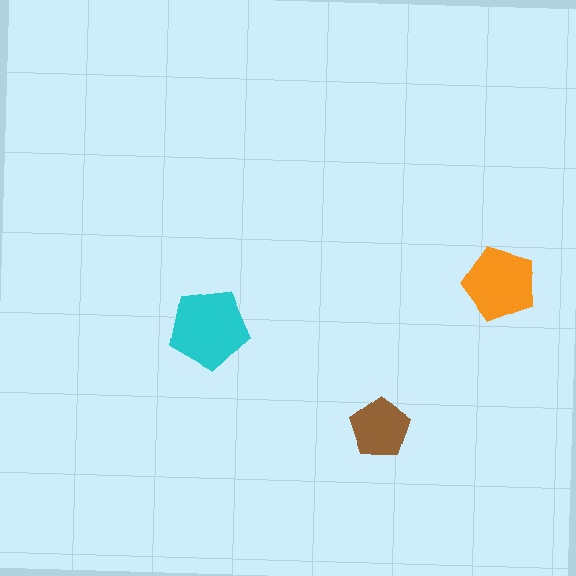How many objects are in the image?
There are 3 objects in the image.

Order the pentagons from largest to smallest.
the cyan one, the orange one, the brown one.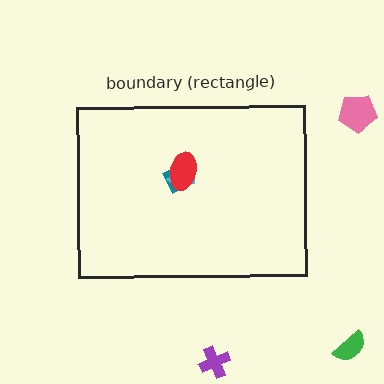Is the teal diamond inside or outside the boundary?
Inside.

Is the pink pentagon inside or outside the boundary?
Outside.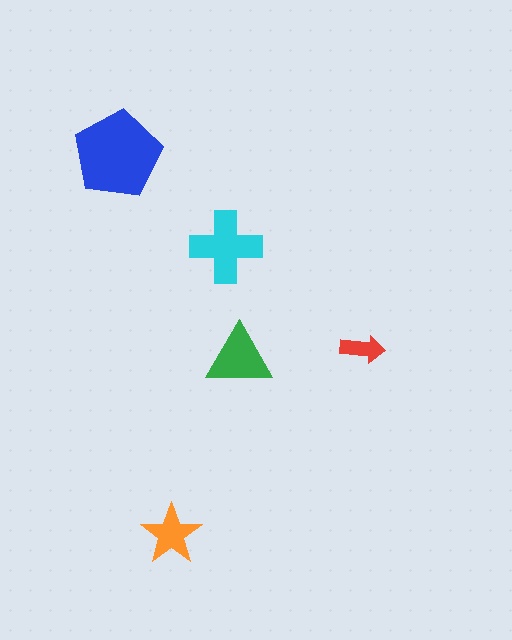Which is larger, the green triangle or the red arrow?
The green triangle.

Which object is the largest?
The blue pentagon.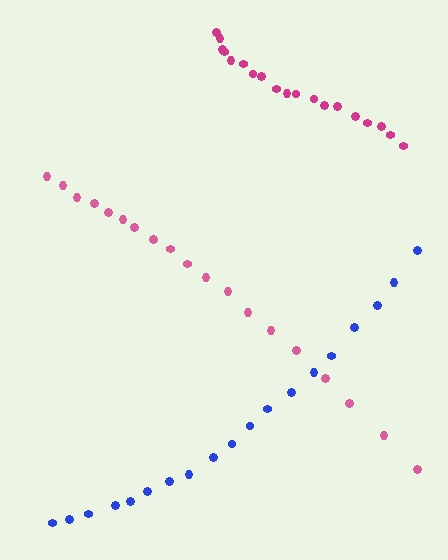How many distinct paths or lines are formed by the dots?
There are 3 distinct paths.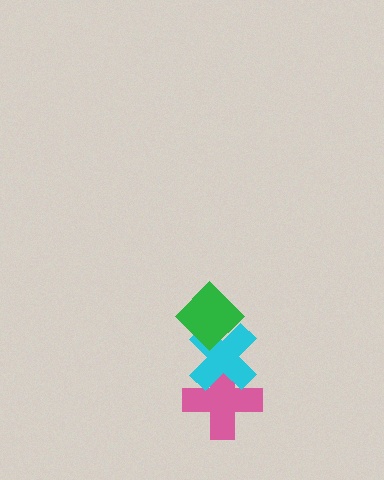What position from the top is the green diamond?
The green diamond is 1st from the top.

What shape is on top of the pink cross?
The cyan cross is on top of the pink cross.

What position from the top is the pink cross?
The pink cross is 3rd from the top.